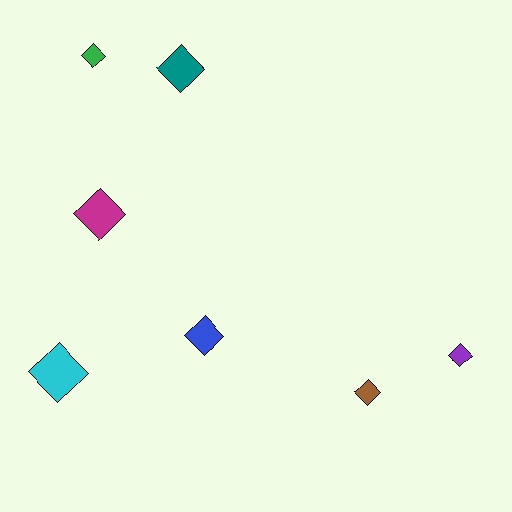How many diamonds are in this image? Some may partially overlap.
There are 7 diamonds.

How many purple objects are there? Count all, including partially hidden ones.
There is 1 purple object.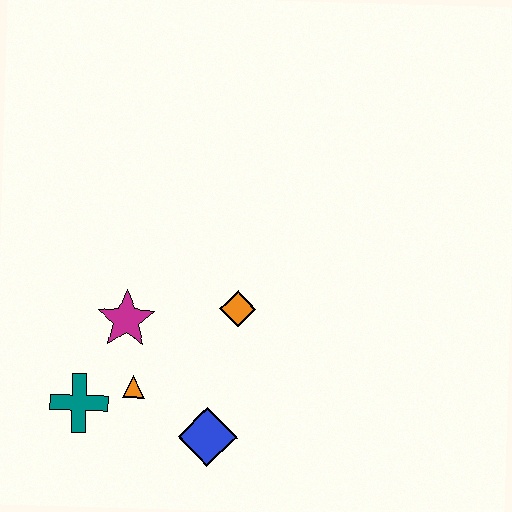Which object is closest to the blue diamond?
The orange triangle is closest to the blue diamond.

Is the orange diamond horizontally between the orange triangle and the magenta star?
No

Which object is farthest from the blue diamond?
The magenta star is farthest from the blue diamond.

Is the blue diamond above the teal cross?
No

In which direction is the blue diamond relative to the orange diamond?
The blue diamond is below the orange diamond.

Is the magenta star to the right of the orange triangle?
No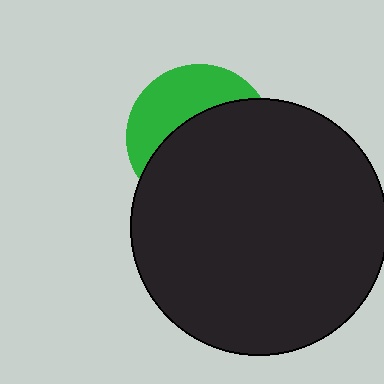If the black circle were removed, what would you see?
You would see the complete green circle.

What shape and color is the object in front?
The object in front is a black circle.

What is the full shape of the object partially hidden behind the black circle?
The partially hidden object is a green circle.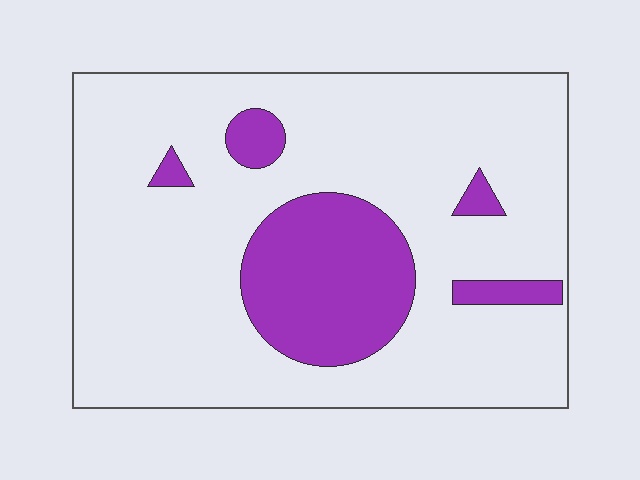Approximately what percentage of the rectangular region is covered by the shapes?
Approximately 20%.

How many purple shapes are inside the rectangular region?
5.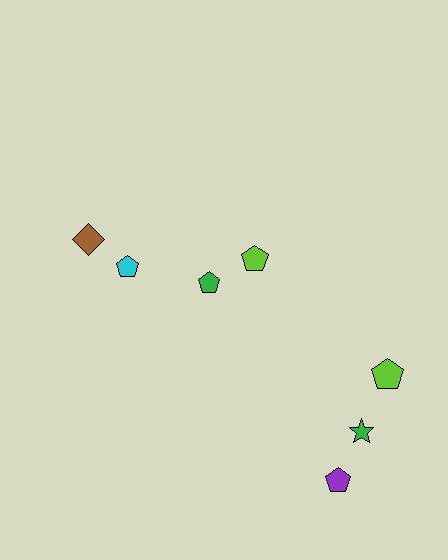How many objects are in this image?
There are 7 objects.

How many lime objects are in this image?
There are 2 lime objects.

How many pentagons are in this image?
There are 5 pentagons.